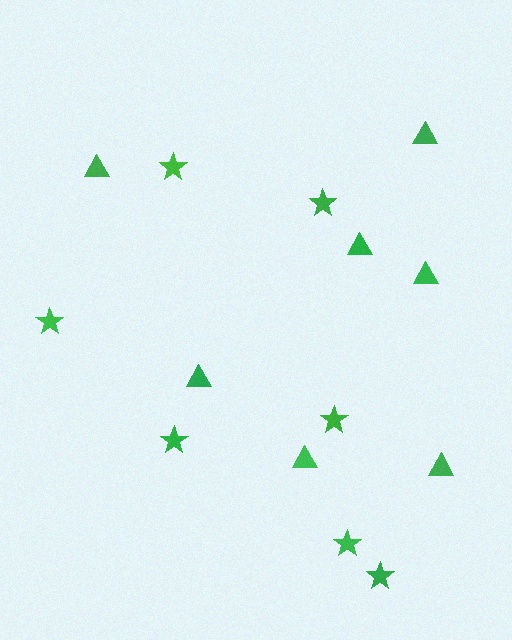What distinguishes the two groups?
There are 2 groups: one group of stars (7) and one group of triangles (7).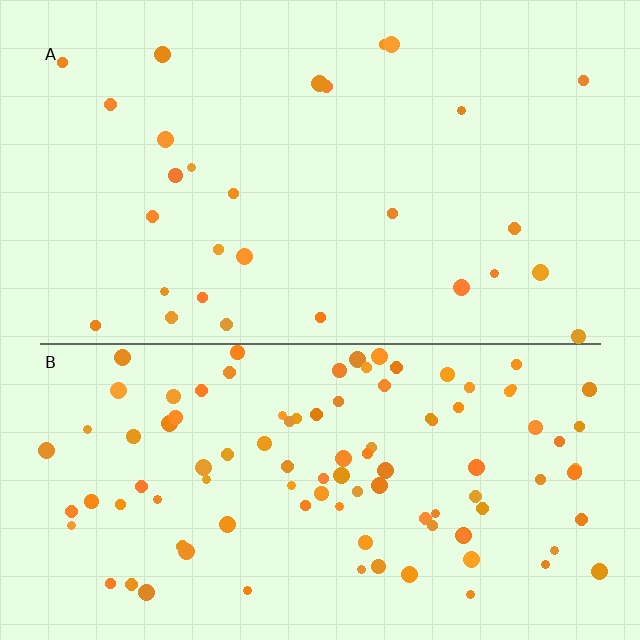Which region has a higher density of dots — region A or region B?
B (the bottom).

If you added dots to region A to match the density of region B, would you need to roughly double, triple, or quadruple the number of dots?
Approximately quadruple.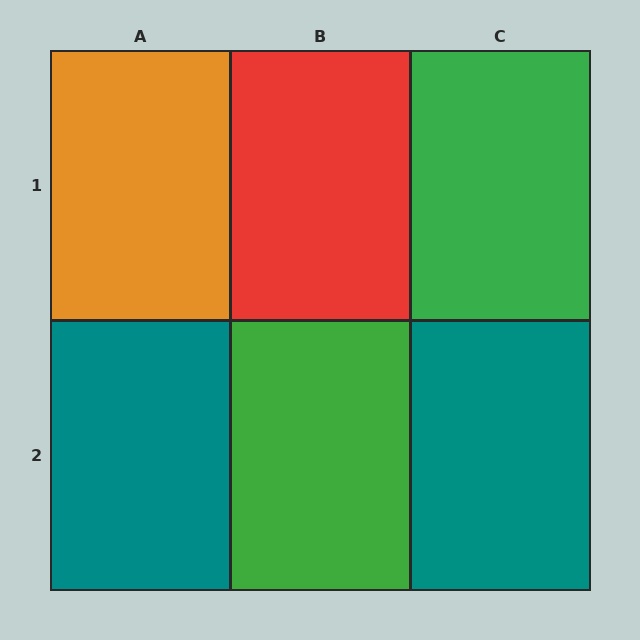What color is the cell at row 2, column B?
Green.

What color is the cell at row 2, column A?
Teal.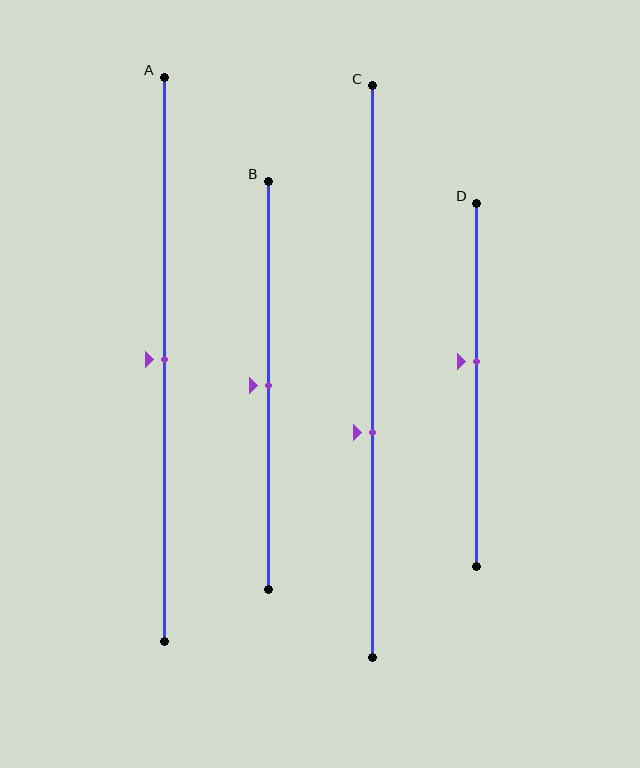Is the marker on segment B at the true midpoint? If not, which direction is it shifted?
Yes, the marker on segment B is at the true midpoint.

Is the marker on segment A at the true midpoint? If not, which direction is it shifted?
Yes, the marker on segment A is at the true midpoint.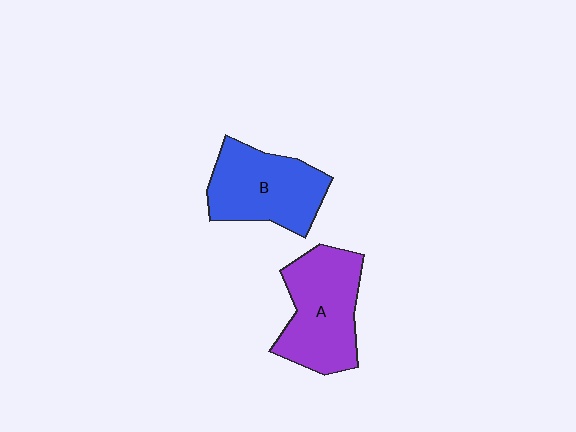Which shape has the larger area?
Shape A (purple).